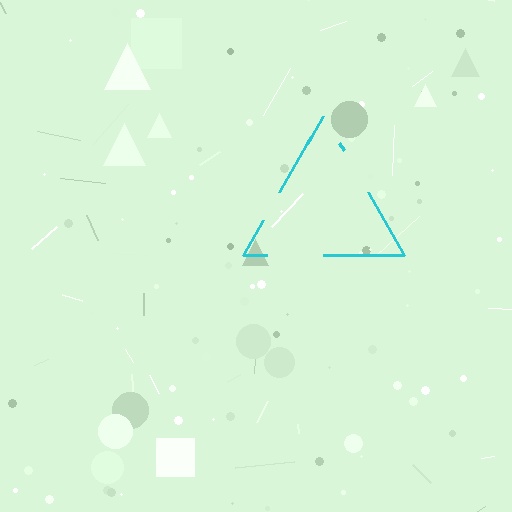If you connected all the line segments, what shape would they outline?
They would outline a triangle.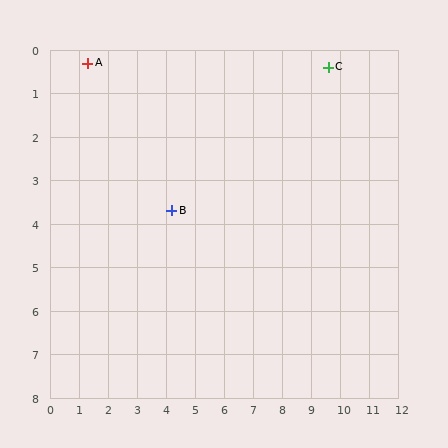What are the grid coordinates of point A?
Point A is at approximately (1.3, 0.3).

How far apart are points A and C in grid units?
Points A and C are about 8.3 grid units apart.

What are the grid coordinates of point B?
Point B is at approximately (4.2, 3.7).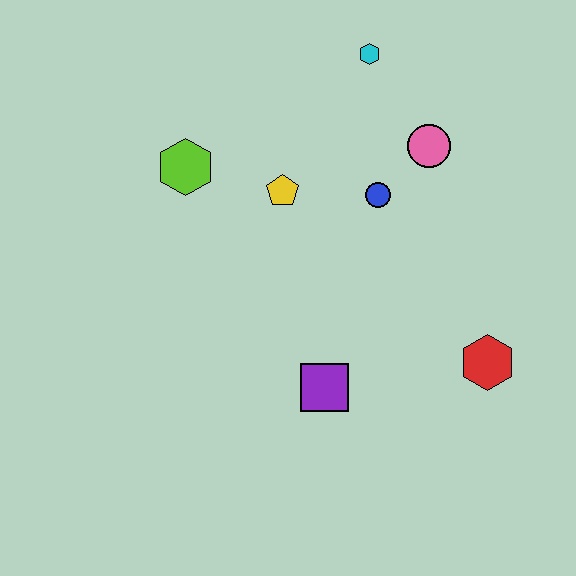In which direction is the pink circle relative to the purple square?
The pink circle is above the purple square.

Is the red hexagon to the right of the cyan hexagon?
Yes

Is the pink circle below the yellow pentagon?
No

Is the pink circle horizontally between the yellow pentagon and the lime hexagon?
No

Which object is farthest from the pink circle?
The purple square is farthest from the pink circle.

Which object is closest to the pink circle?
The blue circle is closest to the pink circle.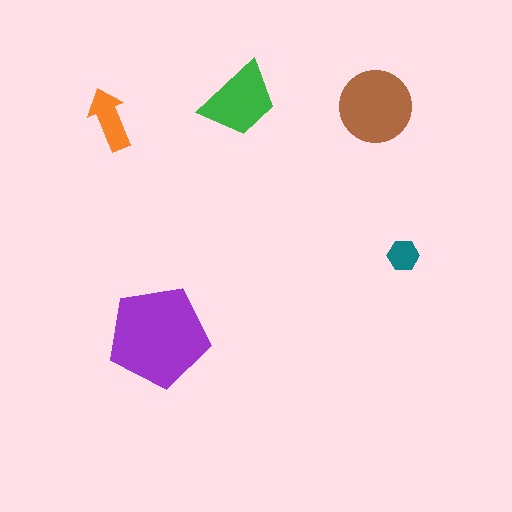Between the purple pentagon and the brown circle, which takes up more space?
The purple pentagon.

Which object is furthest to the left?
The orange arrow is leftmost.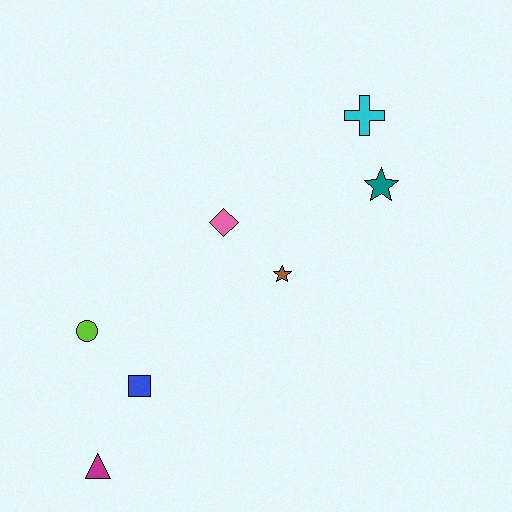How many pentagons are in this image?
There are no pentagons.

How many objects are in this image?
There are 7 objects.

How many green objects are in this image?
There are no green objects.